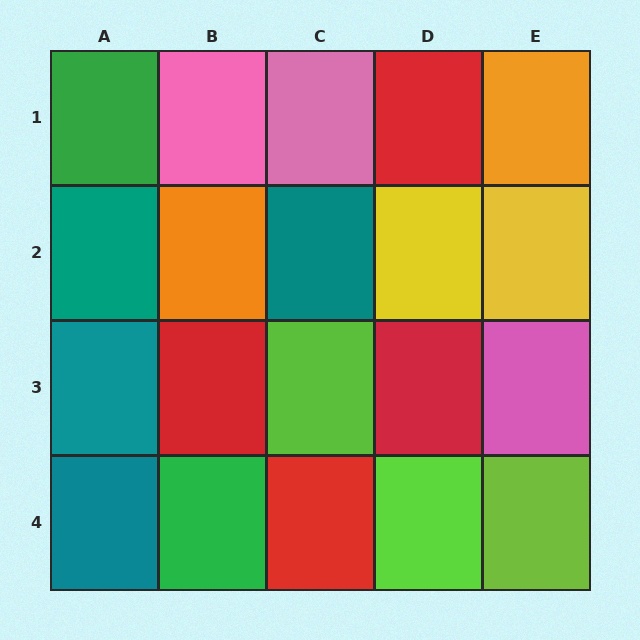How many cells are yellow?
2 cells are yellow.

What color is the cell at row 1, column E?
Orange.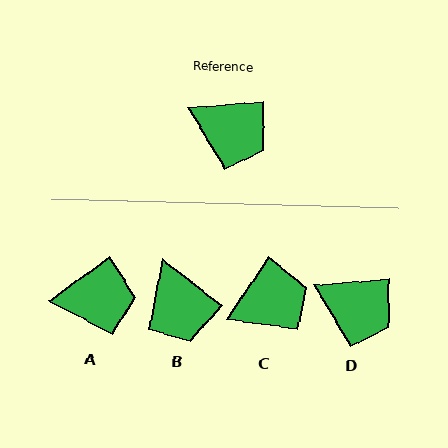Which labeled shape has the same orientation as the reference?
D.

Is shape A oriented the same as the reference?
No, it is off by about 32 degrees.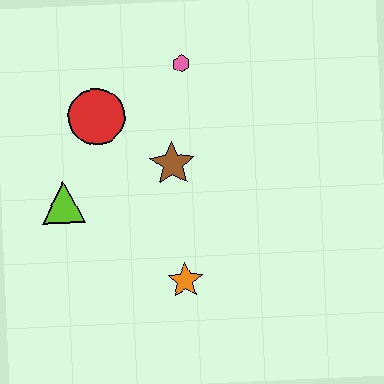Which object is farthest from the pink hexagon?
The orange star is farthest from the pink hexagon.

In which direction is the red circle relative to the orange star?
The red circle is above the orange star.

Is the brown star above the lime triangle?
Yes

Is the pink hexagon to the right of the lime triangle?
Yes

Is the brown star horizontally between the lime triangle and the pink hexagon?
Yes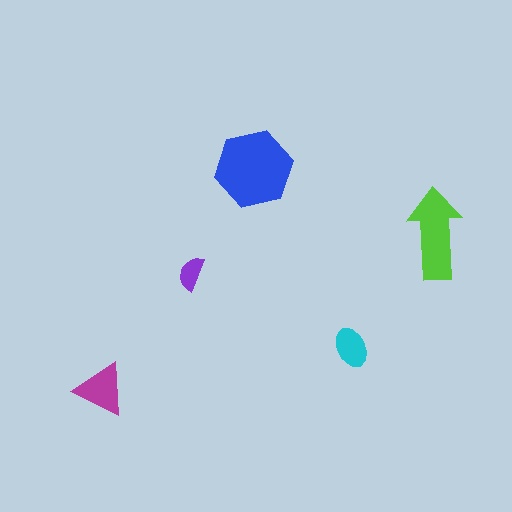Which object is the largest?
The blue hexagon.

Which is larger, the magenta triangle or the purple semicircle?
The magenta triangle.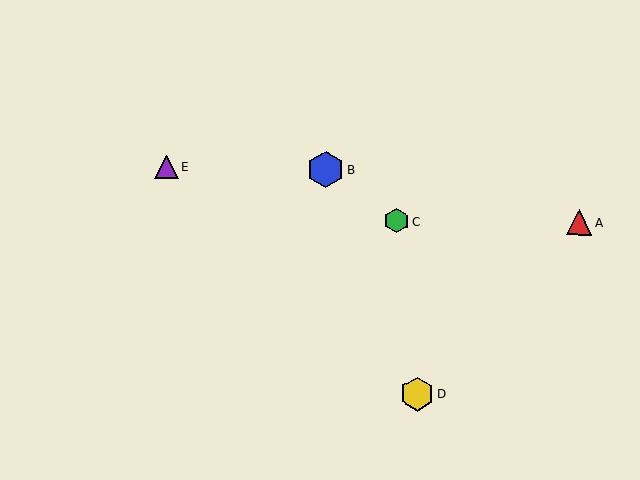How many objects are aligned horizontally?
2 objects (A, C) are aligned horizontally.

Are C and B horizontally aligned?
No, C is at y≈221 and B is at y≈170.